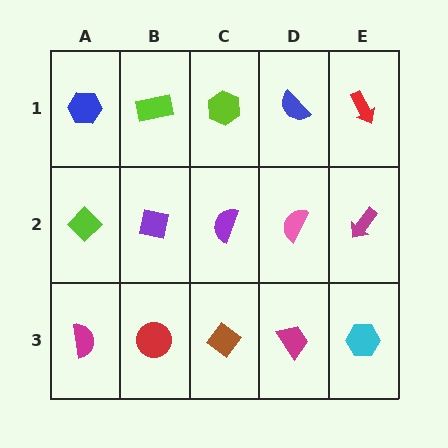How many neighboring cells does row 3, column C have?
3.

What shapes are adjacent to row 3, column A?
A lime diamond (row 2, column A), a red circle (row 3, column B).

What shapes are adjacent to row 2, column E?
A red arrow (row 1, column E), a cyan hexagon (row 3, column E), a pink semicircle (row 2, column D).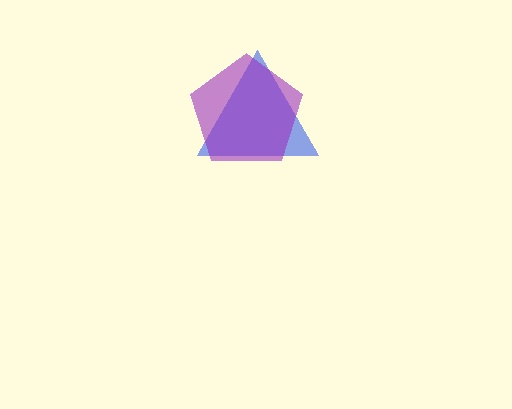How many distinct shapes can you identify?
There are 2 distinct shapes: a blue triangle, a purple pentagon.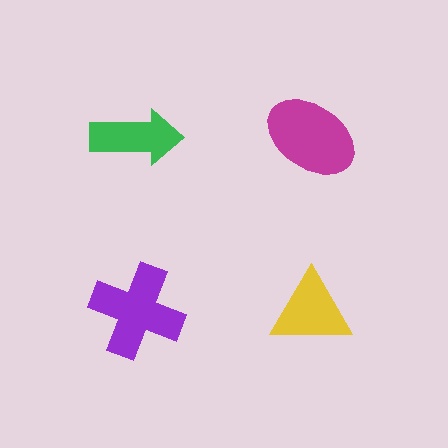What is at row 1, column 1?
A green arrow.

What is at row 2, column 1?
A purple cross.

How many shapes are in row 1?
2 shapes.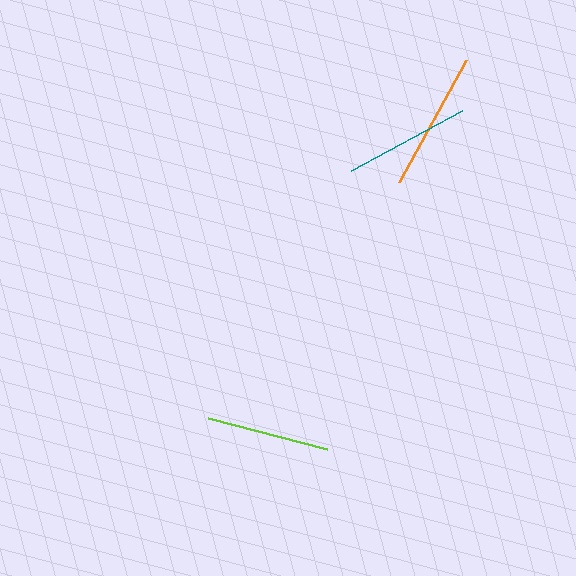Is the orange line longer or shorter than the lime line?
The orange line is longer than the lime line.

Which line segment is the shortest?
The lime line is the shortest at approximately 123 pixels.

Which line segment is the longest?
The orange line is the longest at approximately 139 pixels.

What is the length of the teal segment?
The teal segment is approximately 126 pixels long.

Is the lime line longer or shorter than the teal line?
The teal line is longer than the lime line.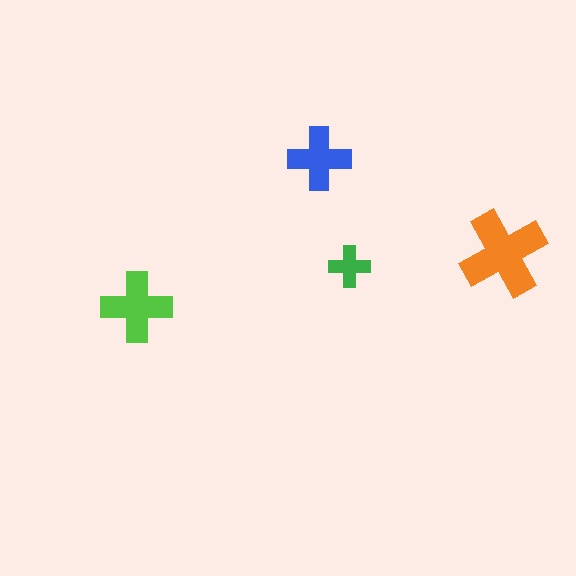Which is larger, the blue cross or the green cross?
The blue one.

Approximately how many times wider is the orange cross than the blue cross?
About 1.5 times wider.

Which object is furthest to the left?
The lime cross is leftmost.